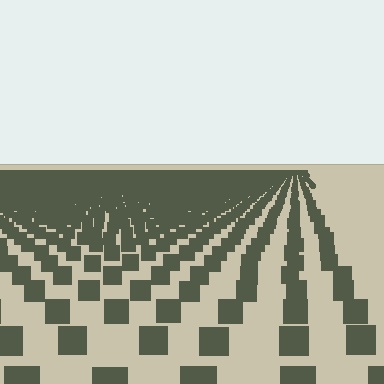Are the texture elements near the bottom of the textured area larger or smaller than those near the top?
Larger. Near the bottom, elements are closer to the viewer and appear at a bigger on-screen size.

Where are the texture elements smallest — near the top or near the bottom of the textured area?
Near the top.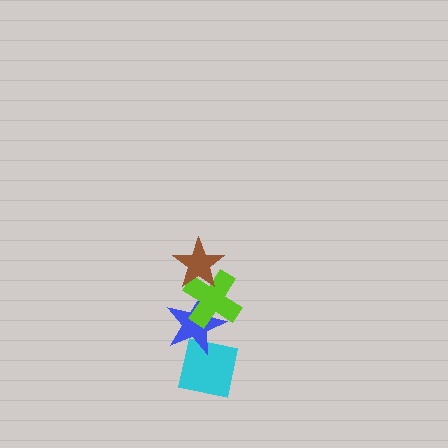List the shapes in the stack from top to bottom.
From top to bottom: the brown star, the lime cross, the blue star, the cyan square.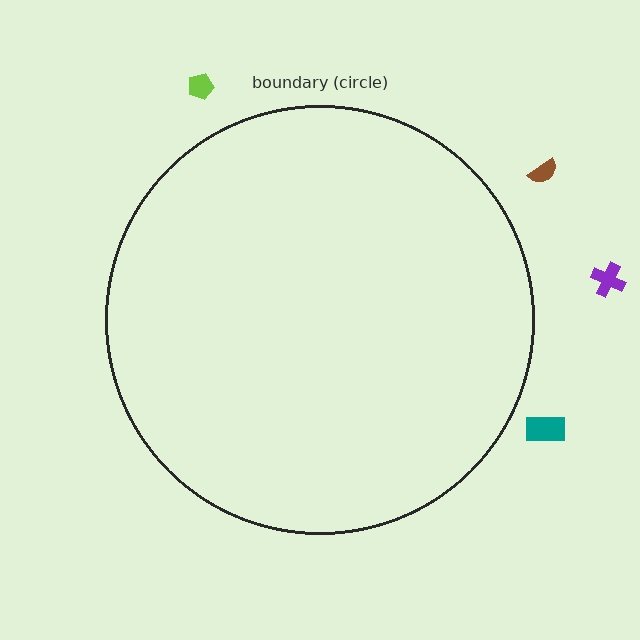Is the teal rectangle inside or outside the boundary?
Outside.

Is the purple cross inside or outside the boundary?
Outside.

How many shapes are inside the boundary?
0 inside, 4 outside.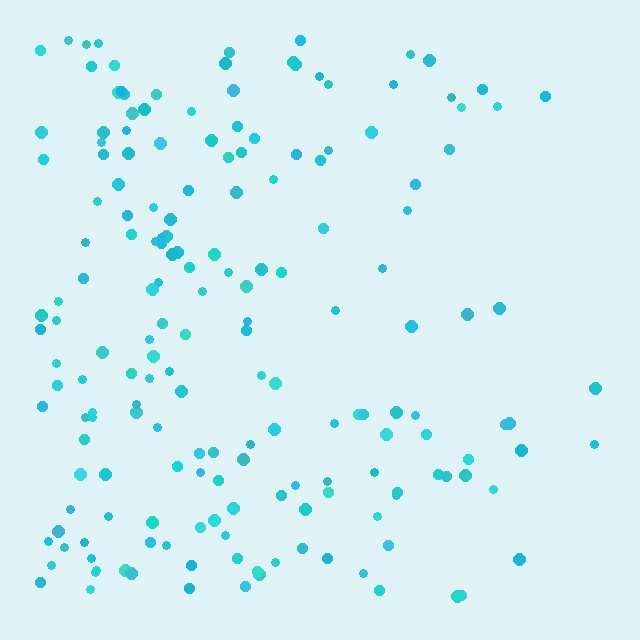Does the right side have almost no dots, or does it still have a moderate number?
Still a moderate number, just noticeably fewer than the left.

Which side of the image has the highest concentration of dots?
The left.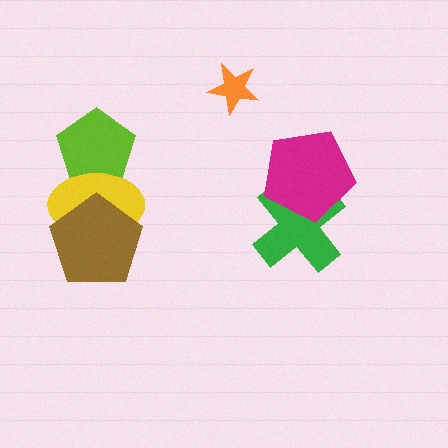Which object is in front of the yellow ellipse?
The brown pentagon is in front of the yellow ellipse.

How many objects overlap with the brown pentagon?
1 object overlaps with the brown pentagon.